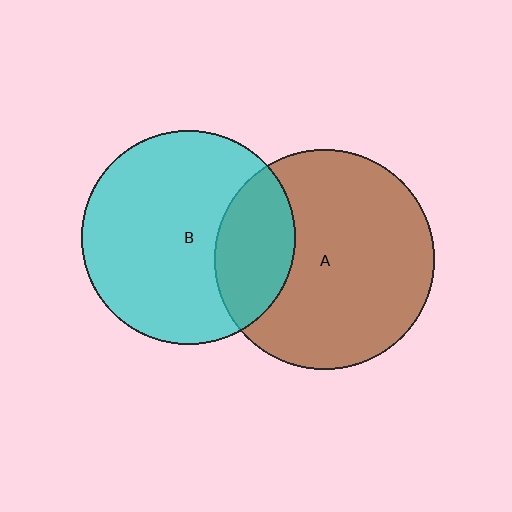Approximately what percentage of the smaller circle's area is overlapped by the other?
Approximately 25%.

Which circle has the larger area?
Circle A (brown).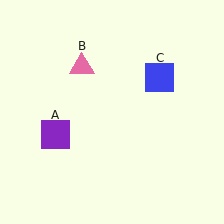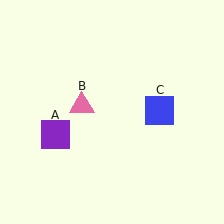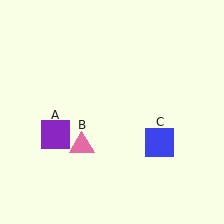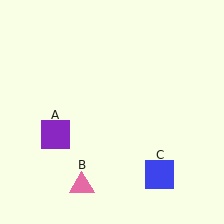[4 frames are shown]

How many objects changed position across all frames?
2 objects changed position: pink triangle (object B), blue square (object C).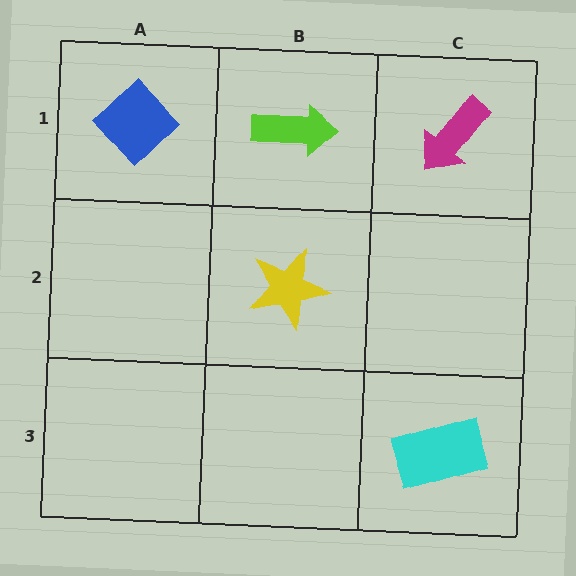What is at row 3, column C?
A cyan rectangle.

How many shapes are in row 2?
1 shape.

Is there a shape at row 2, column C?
No, that cell is empty.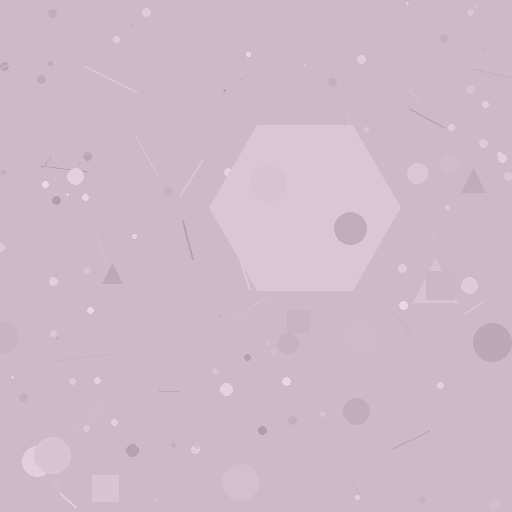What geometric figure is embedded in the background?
A hexagon is embedded in the background.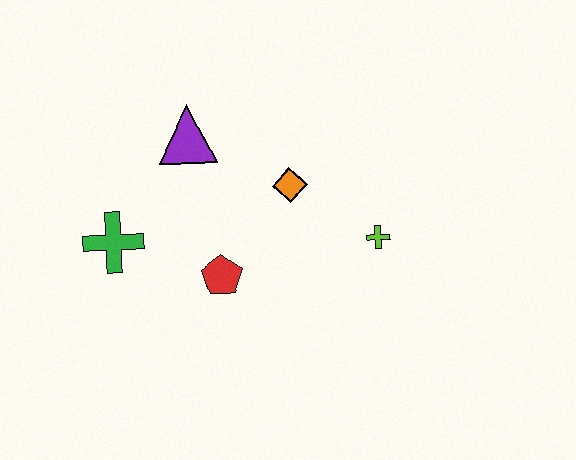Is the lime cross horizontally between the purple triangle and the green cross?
No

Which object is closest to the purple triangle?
The orange diamond is closest to the purple triangle.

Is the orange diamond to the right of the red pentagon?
Yes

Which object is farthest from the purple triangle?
The lime cross is farthest from the purple triangle.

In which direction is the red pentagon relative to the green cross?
The red pentagon is to the right of the green cross.